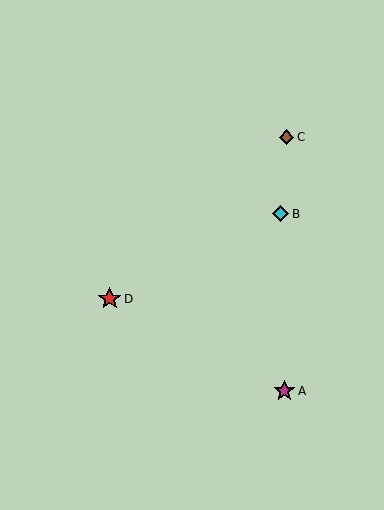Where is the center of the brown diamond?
The center of the brown diamond is at (287, 137).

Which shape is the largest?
The red star (labeled D) is the largest.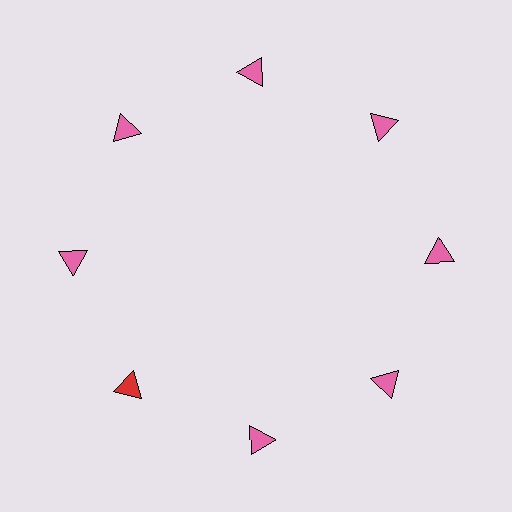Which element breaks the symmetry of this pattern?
The red triangle at roughly the 8 o'clock position breaks the symmetry. All other shapes are pink triangles.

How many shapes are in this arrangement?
There are 8 shapes arranged in a ring pattern.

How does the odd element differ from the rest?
It has a different color: red instead of pink.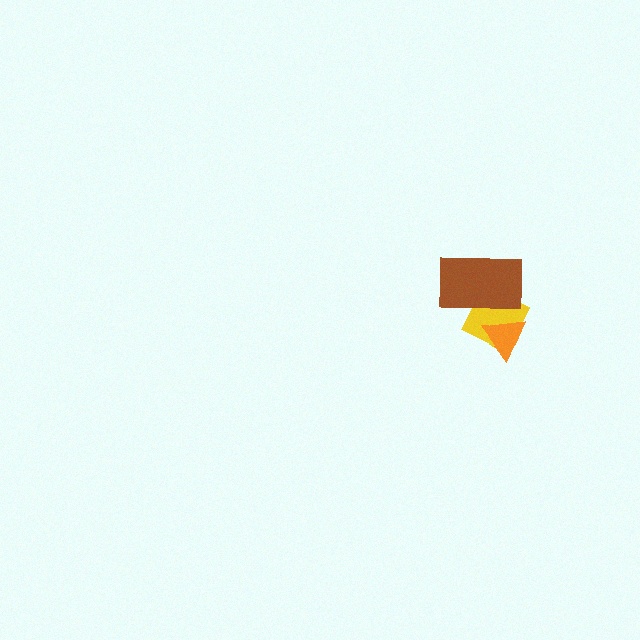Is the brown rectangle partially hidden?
No, no other shape covers it.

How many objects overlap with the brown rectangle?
2 objects overlap with the brown rectangle.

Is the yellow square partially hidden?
Yes, it is partially covered by another shape.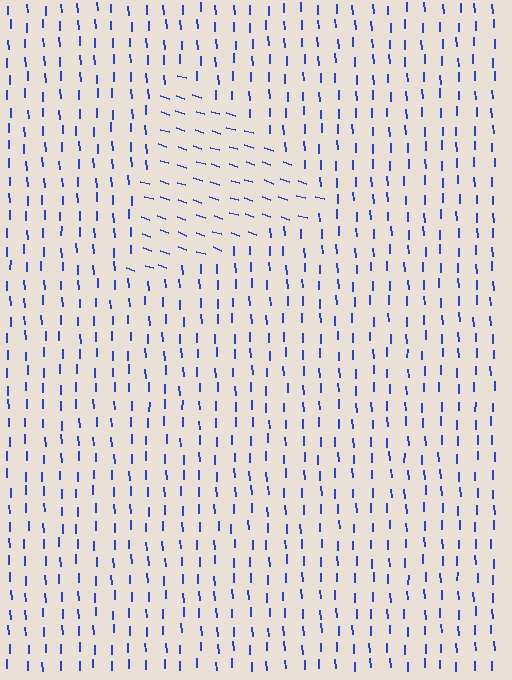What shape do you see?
I see a triangle.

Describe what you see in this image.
The image is filled with small blue line segments. A triangle region in the image has lines oriented differently from the surrounding lines, creating a visible texture boundary.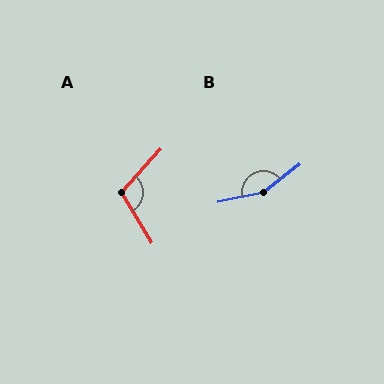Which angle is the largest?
B, at approximately 153 degrees.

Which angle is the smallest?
A, at approximately 107 degrees.